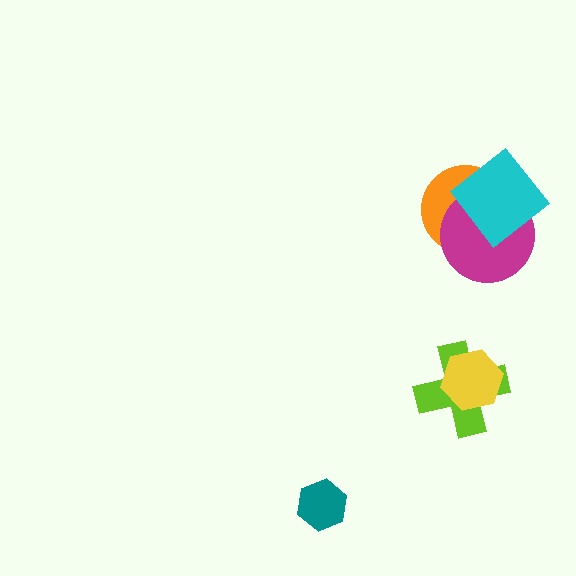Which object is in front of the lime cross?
The yellow hexagon is in front of the lime cross.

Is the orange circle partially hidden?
Yes, it is partially covered by another shape.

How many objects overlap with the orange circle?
2 objects overlap with the orange circle.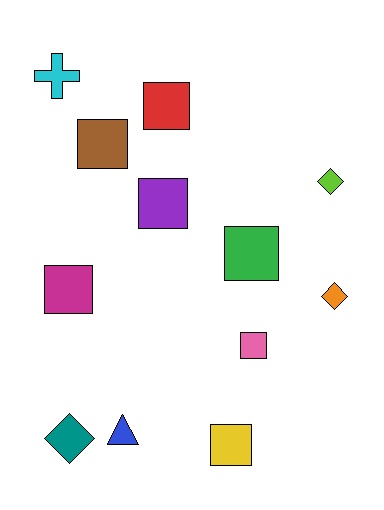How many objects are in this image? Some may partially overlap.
There are 12 objects.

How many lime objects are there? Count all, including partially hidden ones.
There is 1 lime object.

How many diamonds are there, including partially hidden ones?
There are 3 diamonds.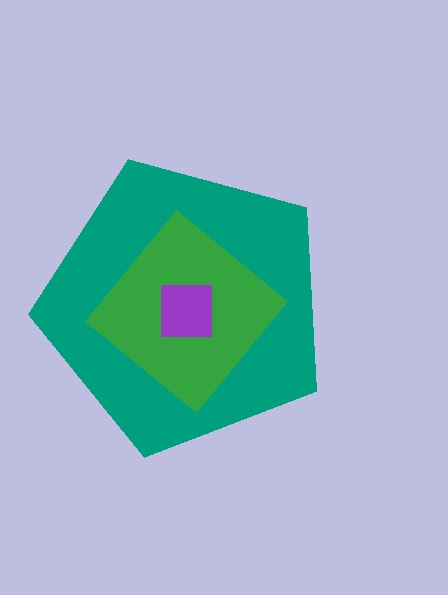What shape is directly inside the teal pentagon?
The green diamond.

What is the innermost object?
The purple square.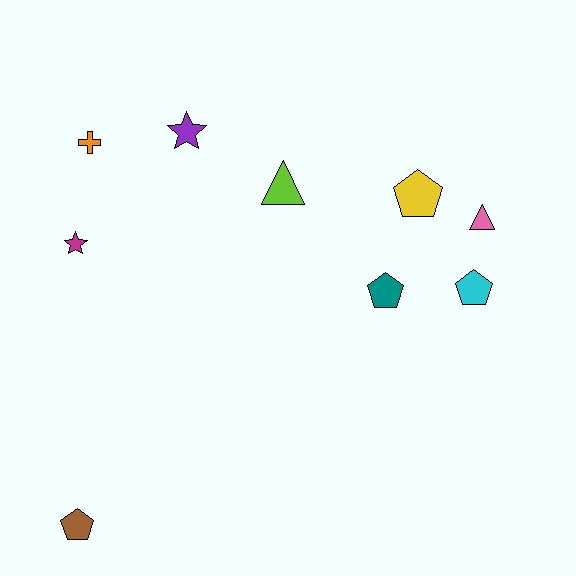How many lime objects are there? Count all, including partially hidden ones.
There is 1 lime object.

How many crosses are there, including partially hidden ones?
There is 1 cross.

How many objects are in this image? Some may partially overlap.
There are 9 objects.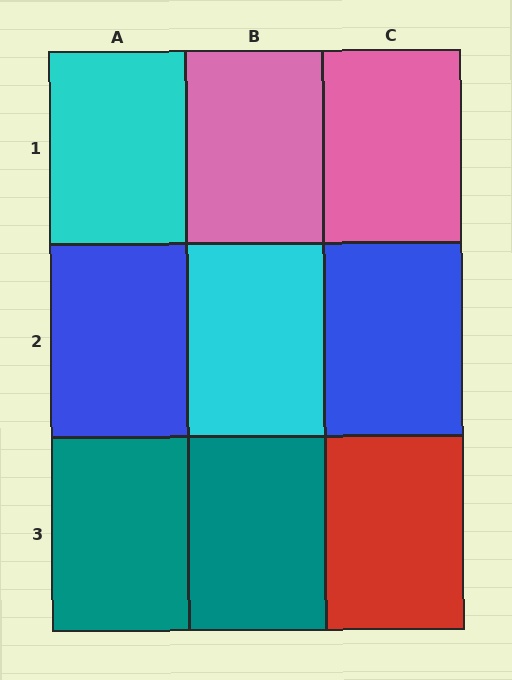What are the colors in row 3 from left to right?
Teal, teal, red.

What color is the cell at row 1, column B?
Pink.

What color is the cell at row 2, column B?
Cyan.